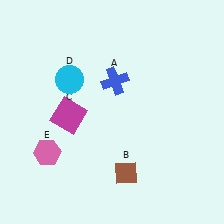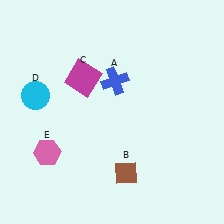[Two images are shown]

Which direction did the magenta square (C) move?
The magenta square (C) moved up.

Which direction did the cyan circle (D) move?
The cyan circle (D) moved left.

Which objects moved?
The objects that moved are: the magenta square (C), the cyan circle (D).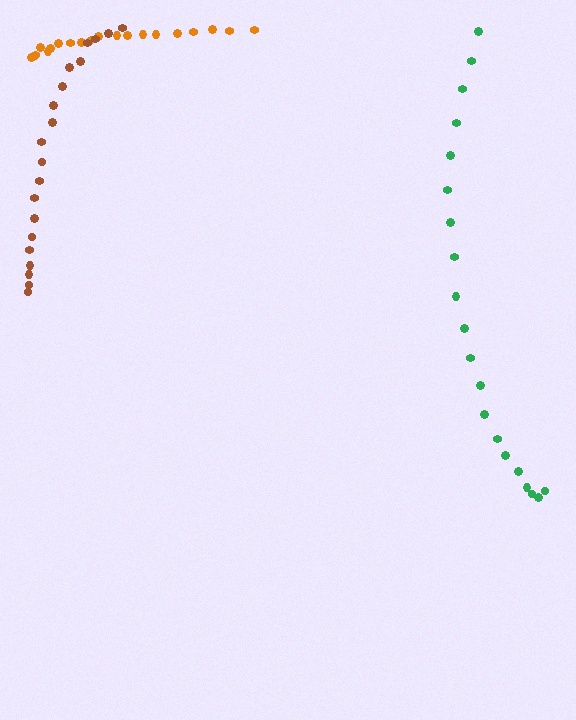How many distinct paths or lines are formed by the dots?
There are 3 distinct paths.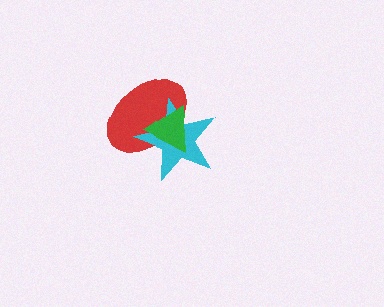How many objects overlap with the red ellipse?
2 objects overlap with the red ellipse.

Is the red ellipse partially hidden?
Yes, it is partially covered by another shape.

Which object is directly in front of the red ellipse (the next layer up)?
The cyan star is directly in front of the red ellipse.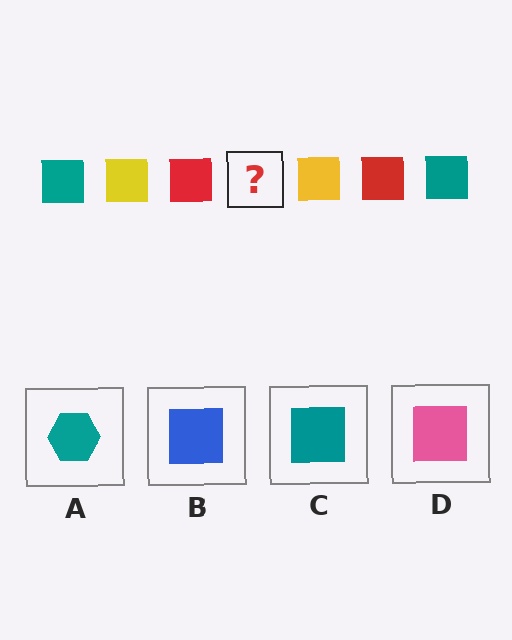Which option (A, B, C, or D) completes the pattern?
C.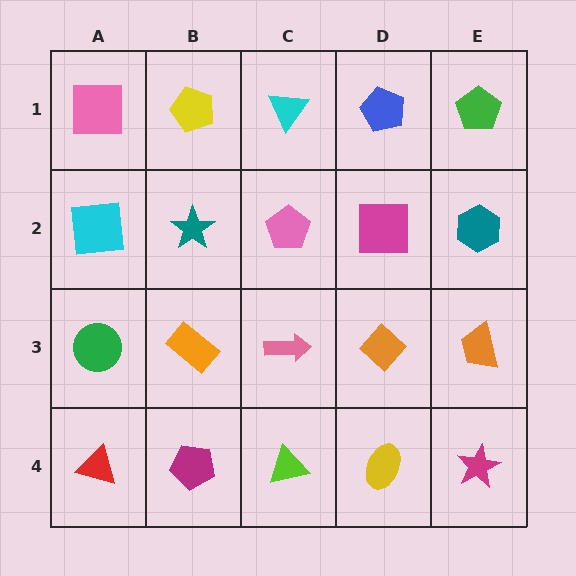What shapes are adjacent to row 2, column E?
A green pentagon (row 1, column E), an orange trapezoid (row 3, column E), a magenta square (row 2, column D).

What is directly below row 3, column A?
A red triangle.